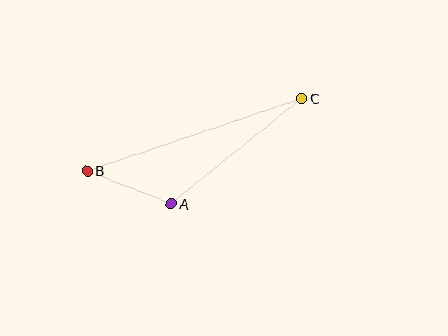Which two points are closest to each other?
Points A and B are closest to each other.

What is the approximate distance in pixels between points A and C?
The distance between A and C is approximately 168 pixels.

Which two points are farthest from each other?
Points B and C are farthest from each other.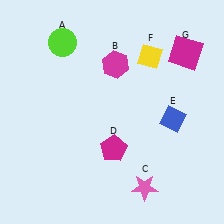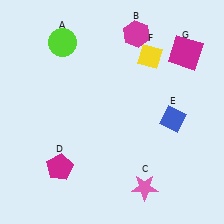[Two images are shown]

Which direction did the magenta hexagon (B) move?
The magenta hexagon (B) moved up.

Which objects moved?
The objects that moved are: the magenta hexagon (B), the magenta pentagon (D).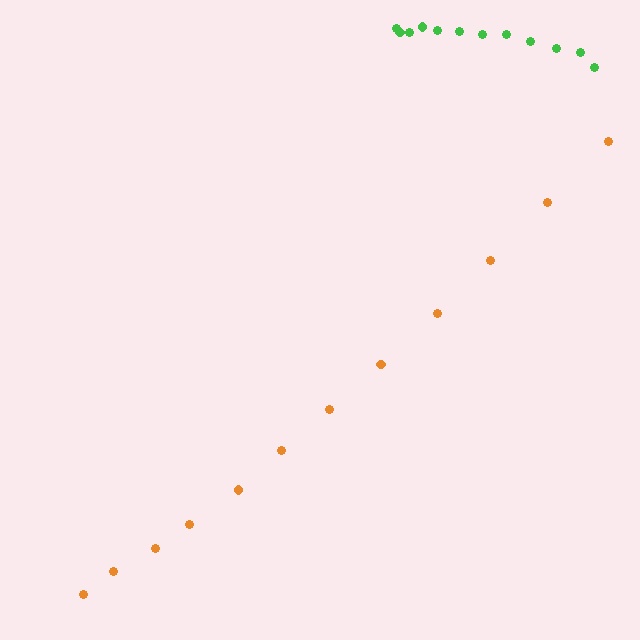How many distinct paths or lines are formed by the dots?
There are 2 distinct paths.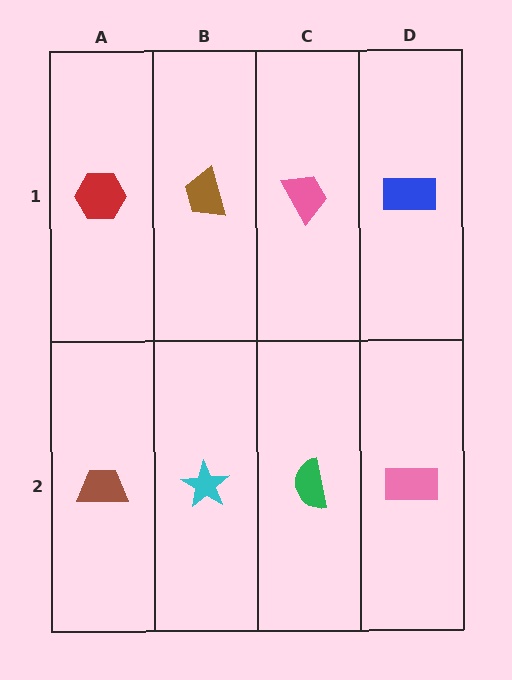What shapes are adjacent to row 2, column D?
A blue rectangle (row 1, column D), a green semicircle (row 2, column C).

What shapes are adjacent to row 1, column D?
A pink rectangle (row 2, column D), a pink trapezoid (row 1, column C).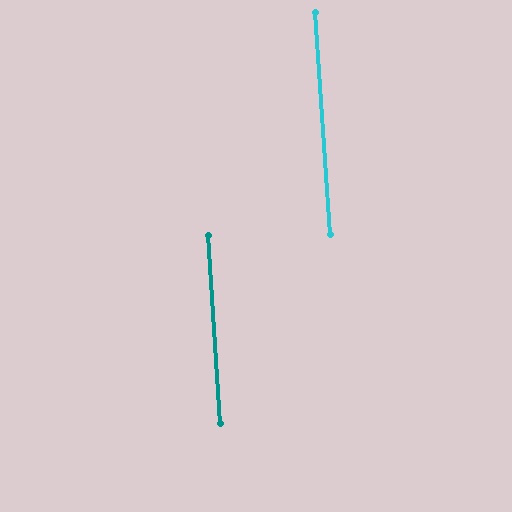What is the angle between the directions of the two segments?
Approximately 0 degrees.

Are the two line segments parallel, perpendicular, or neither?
Parallel — their directions differ by only 0.0°.